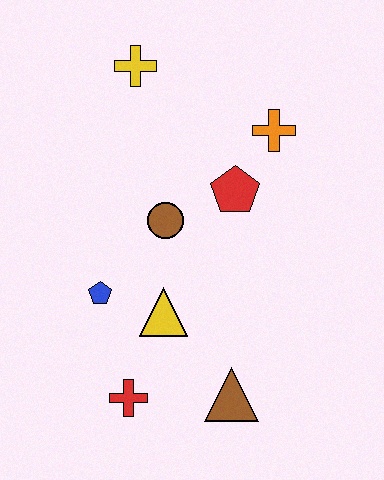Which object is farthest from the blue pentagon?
The orange cross is farthest from the blue pentagon.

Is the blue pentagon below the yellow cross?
Yes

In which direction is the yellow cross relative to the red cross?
The yellow cross is above the red cross.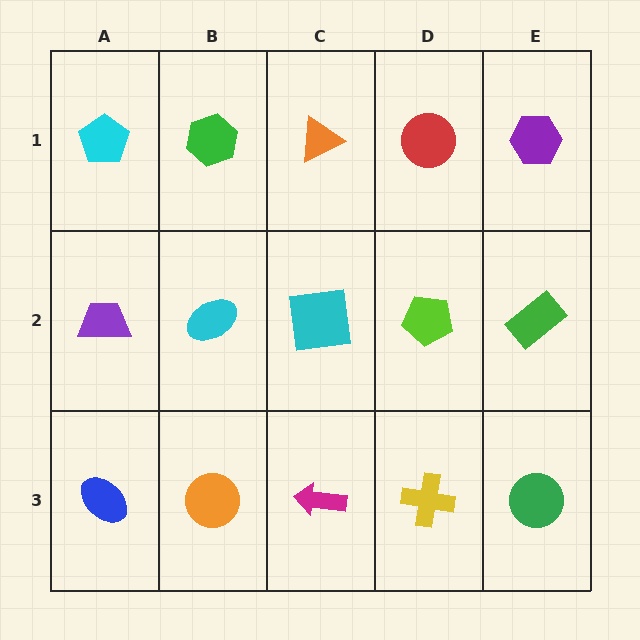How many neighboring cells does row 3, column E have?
2.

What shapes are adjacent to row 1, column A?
A purple trapezoid (row 2, column A), a green hexagon (row 1, column B).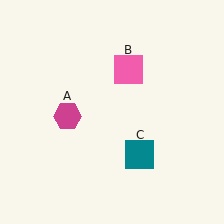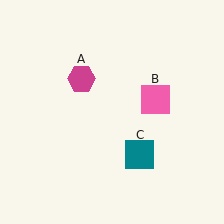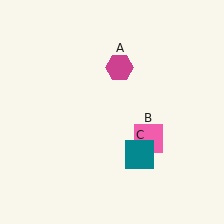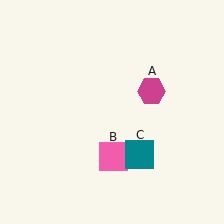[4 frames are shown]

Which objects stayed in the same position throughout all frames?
Teal square (object C) remained stationary.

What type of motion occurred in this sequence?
The magenta hexagon (object A), pink square (object B) rotated clockwise around the center of the scene.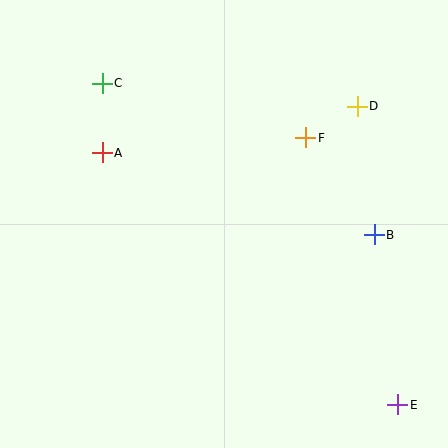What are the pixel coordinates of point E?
Point E is at (398, 405).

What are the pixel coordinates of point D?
Point D is at (357, 106).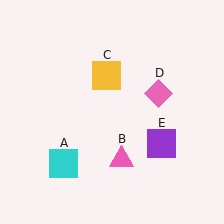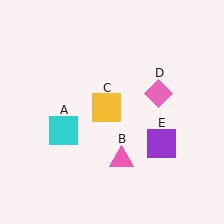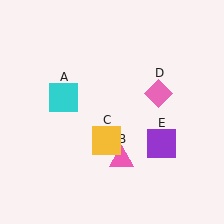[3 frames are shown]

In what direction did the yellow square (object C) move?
The yellow square (object C) moved down.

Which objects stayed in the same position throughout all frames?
Pink triangle (object B) and pink diamond (object D) and purple square (object E) remained stationary.